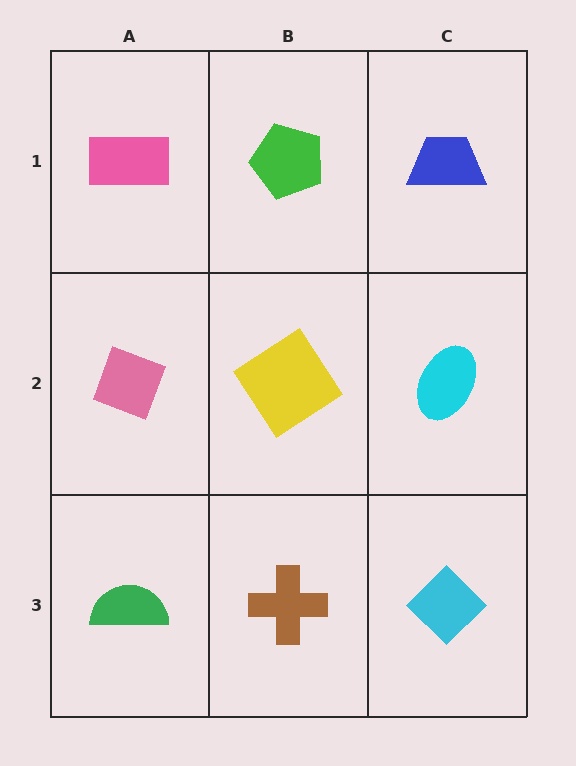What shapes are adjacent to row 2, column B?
A green pentagon (row 1, column B), a brown cross (row 3, column B), a pink diamond (row 2, column A), a cyan ellipse (row 2, column C).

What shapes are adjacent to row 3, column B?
A yellow diamond (row 2, column B), a green semicircle (row 3, column A), a cyan diamond (row 3, column C).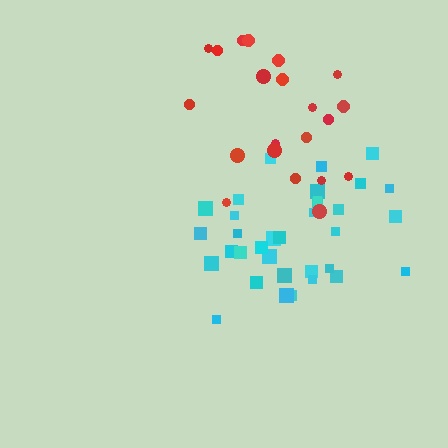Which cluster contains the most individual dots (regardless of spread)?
Cyan (34).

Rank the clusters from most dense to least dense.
cyan, red.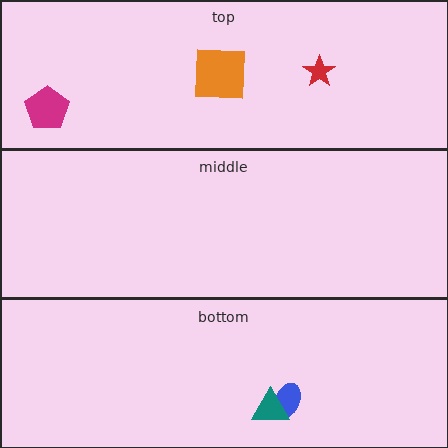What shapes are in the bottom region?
The blue ellipse, the teal triangle.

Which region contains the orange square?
The top region.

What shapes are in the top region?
The magenta pentagon, the orange square, the red star.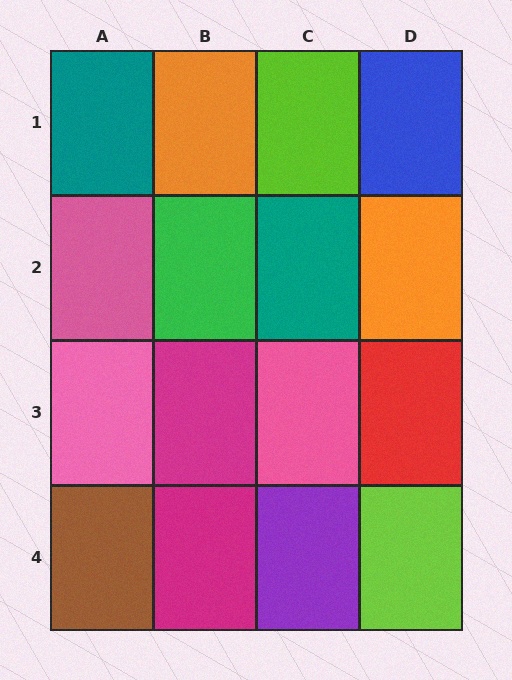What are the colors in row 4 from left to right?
Brown, magenta, purple, lime.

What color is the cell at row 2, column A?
Pink.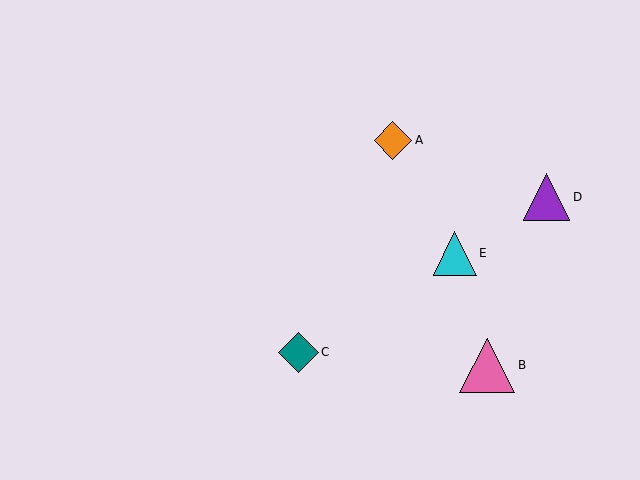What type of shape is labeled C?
Shape C is a teal diamond.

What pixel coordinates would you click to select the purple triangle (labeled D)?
Click at (547, 197) to select the purple triangle D.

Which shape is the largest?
The pink triangle (labeled B) is the largest.